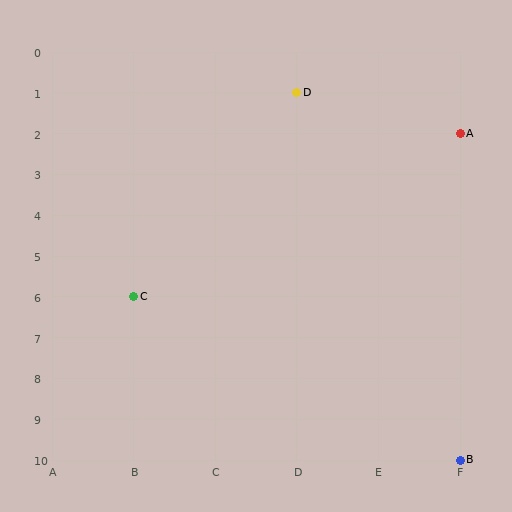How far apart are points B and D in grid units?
Points B and D are 2 columns and 9 rows apart (about 9.2 grid units diagonally).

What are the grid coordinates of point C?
Point C is at grid coordinates (B, 6).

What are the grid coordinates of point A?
Point A is at grid coordinates (F, 2).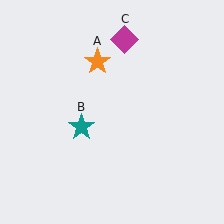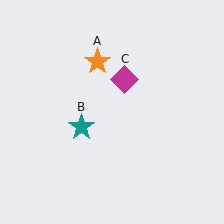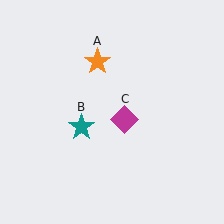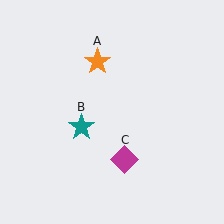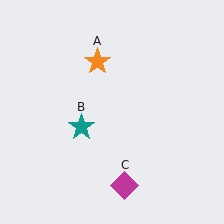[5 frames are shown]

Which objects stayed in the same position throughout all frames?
Orange star (object A) and teal star (object B) remained stationary.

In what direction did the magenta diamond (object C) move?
The magenta diamond (object C) moved down.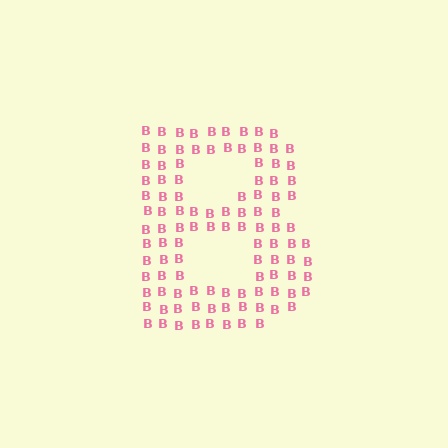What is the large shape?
The large shape is the letter B.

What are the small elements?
The small elements are letter B's.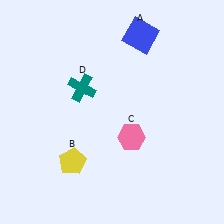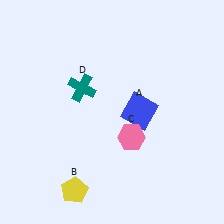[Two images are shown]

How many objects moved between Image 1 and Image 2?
2 objects moved between the two images.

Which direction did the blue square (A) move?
The blue square (A) moved down.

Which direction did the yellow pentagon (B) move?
The yellow pentagon (B) moved down.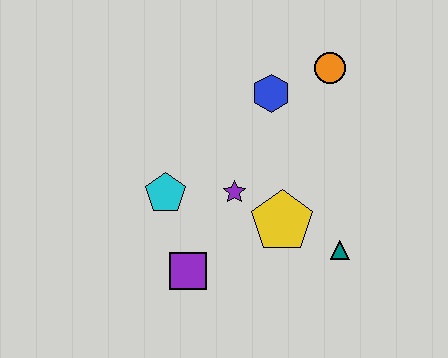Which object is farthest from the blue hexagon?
The purple square is farthest from the blue hexagon.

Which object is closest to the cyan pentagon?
The purple star is closest to the cyan pentagon.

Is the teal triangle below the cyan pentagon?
Yes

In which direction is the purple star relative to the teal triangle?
The purple star is to the left of the teal triangle.